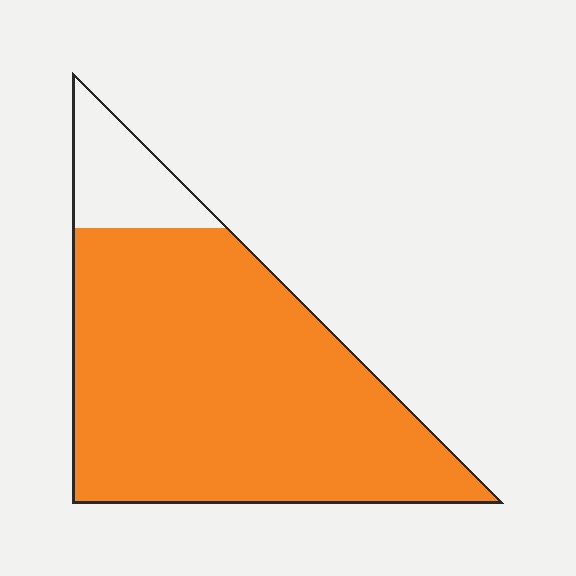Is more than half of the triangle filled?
Yes.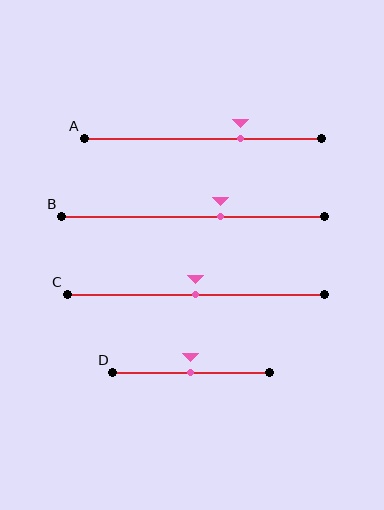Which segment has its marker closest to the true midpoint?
Segment C has its marker closest to the true midpoint.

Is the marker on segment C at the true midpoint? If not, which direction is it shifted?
Yes, the marker on segment C is at the true midpoint.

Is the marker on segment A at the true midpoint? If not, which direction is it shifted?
No, the marker on segment A is shifted to the right by about 16% of the segment length.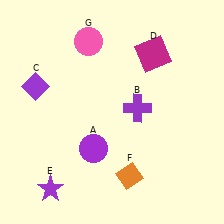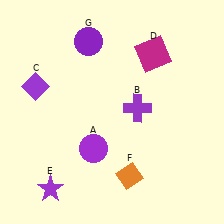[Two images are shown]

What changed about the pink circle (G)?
In Image 1, G is pink. In Image 2, it changed to purple.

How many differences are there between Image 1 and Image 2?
There is 1 difference between the two images.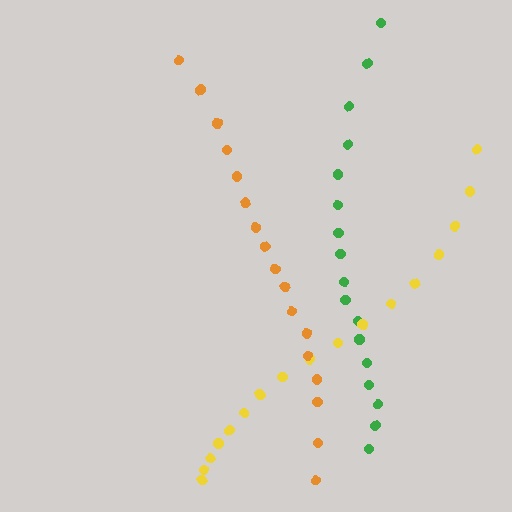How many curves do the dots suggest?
There are 3 distinct paths.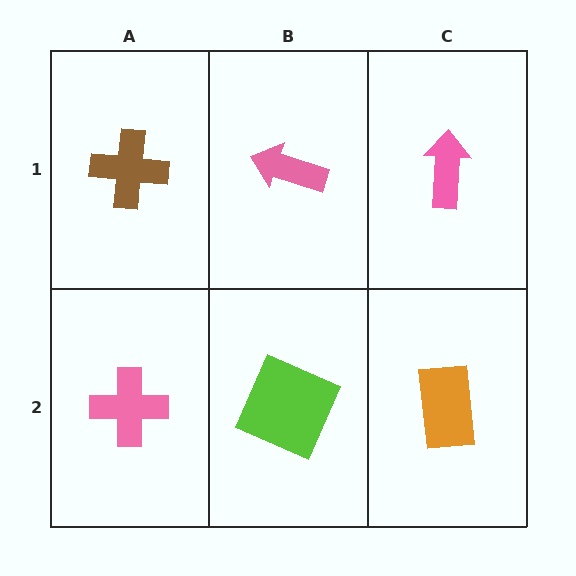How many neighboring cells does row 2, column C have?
2.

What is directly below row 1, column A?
A pink cross.